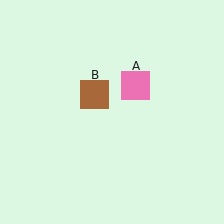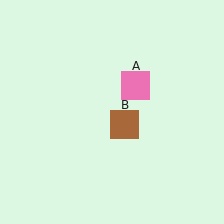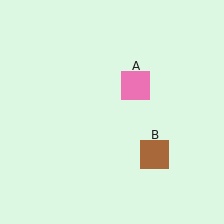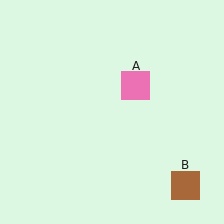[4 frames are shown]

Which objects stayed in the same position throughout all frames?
Pink square (object A) remained stationary.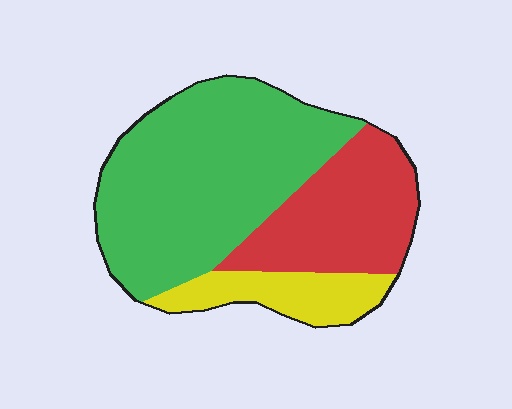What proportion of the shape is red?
Red takes up about one quarter (1/4) of the shape.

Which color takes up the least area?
Yellow, at roughly 15%.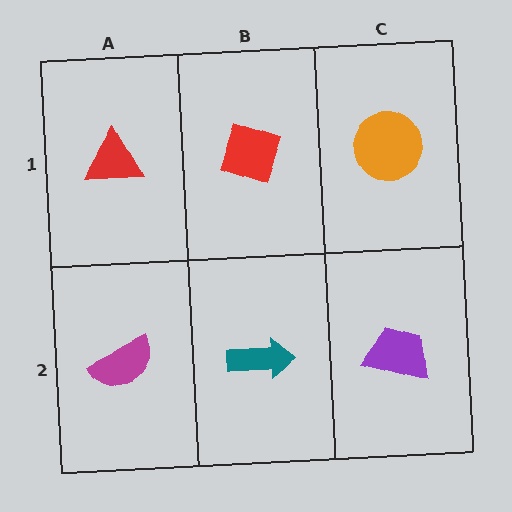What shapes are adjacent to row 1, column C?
A purple trapezoid (row 2, column C), a red diamond (row 1, column B).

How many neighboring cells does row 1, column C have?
2.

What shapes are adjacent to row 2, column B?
A red diamond (row 1, column B), a magenta semicircle (row 2, column A), a purple trapezoid (row 2, column C).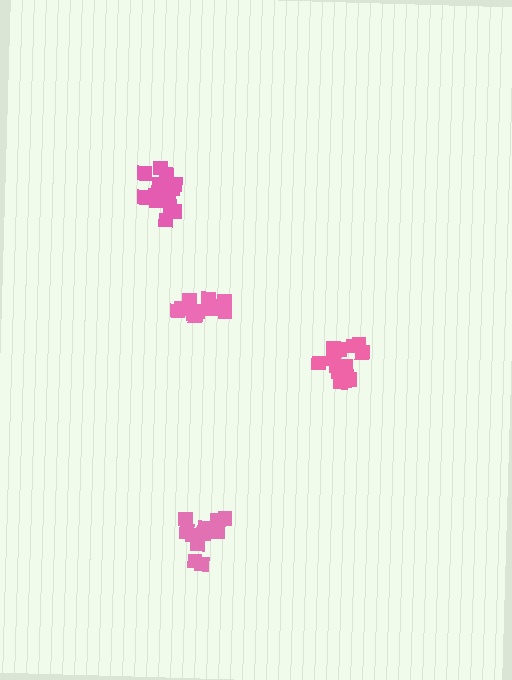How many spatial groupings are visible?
There are 4 spatial groupings.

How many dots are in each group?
Group 1: 12 dots, Group 2: 11 dots, Group 3: 15 dots, Group 4: 14 dots (52 total).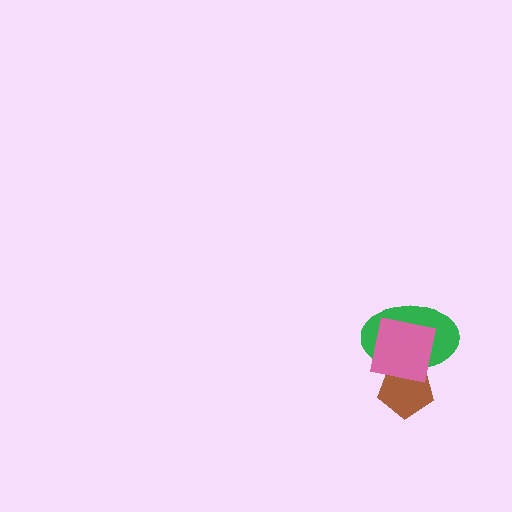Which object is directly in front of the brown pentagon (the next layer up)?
The green ellipse is directly in front of the brown pentagon.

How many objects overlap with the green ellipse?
2 objects overlap with the green ellipse.